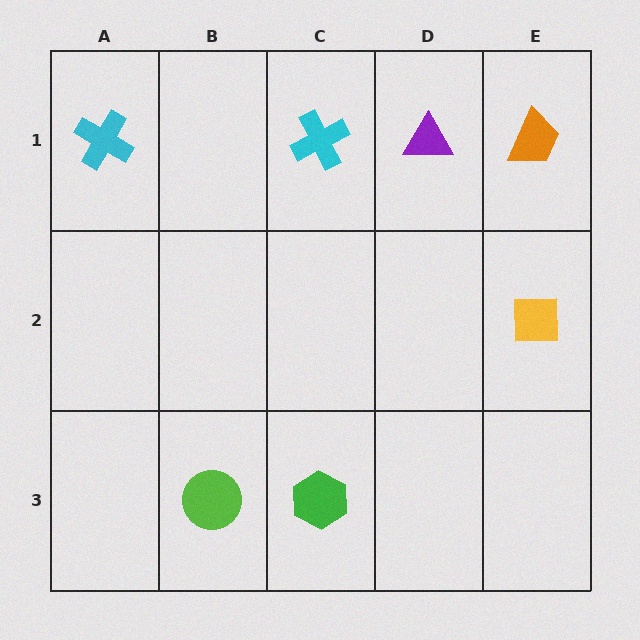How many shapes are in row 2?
1 shape.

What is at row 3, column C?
A green hexagon.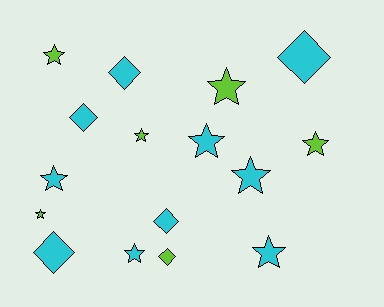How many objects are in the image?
There are 16 objects.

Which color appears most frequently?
Cyan, with 10 objects.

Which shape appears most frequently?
Star, with 10 objects.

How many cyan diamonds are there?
There are 5 cyan diamonds.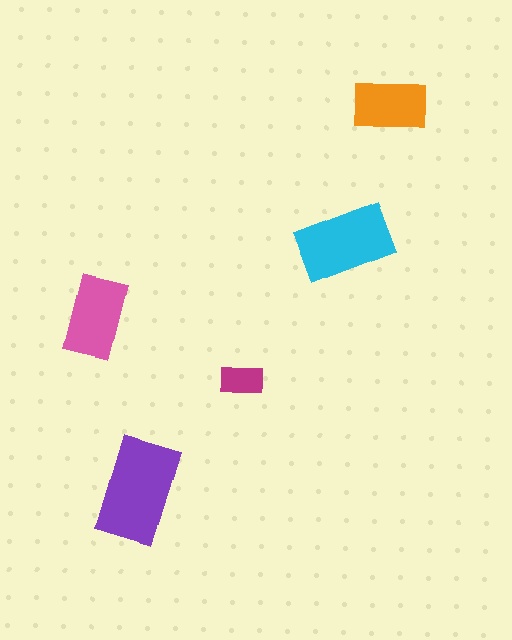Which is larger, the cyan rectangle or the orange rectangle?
The cyan one.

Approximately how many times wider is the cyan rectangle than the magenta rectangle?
About 2 times wider.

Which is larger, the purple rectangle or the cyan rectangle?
The purple one.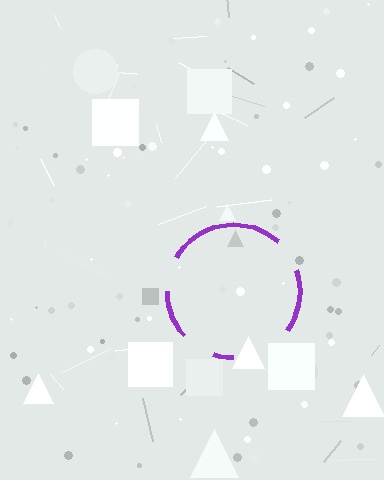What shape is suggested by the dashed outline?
The dashed outline suggests a circle.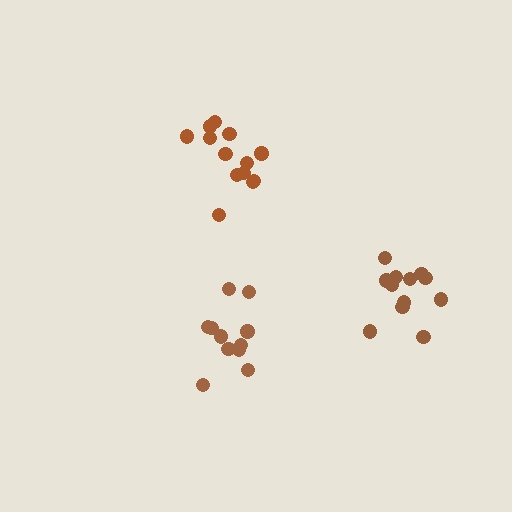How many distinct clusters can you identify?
There are 3 distinct clusters.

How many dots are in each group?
Group 1: 13 dots, Group 2: 11 dots, Group 3: 12 dots (36 total).